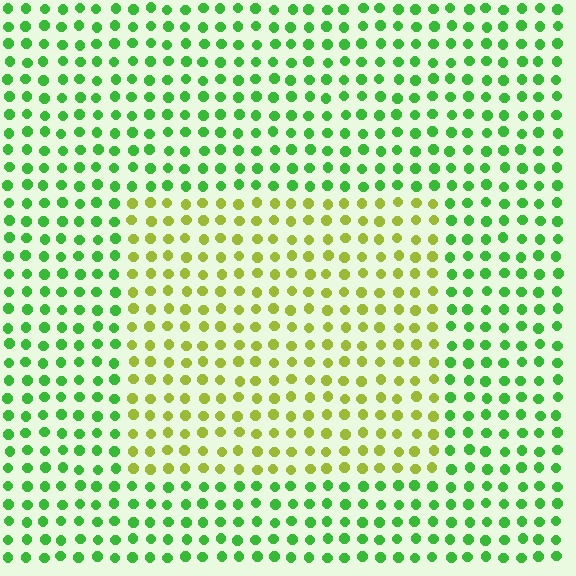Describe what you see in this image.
The image is filled with small green elements in a uniform arrangement. A rectangle-shaped region is visible where the elements are tinted to a slightly different hue, forming a subtle color boundary.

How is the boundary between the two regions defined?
The boundary is defined purely by a slight shift in hue (about 45 degrees). Spacing, size, and orientation are identical on both sides.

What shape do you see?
I see a rectangle.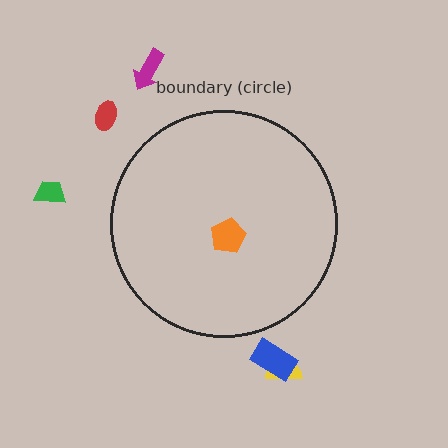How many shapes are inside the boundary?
1 inside, 5 outside.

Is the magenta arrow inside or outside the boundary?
Outside.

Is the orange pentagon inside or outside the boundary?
Inside.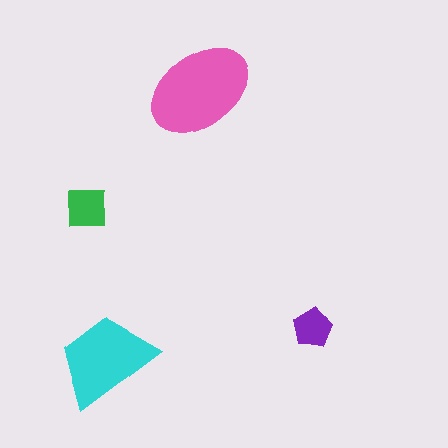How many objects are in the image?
There are 4 objects in the image.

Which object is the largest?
The pink ellipse.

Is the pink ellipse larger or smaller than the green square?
Larger.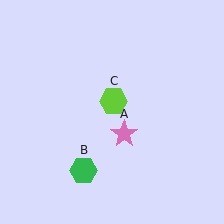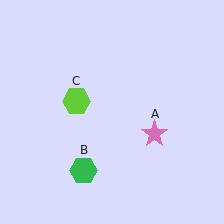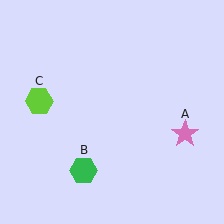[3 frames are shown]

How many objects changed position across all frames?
2 objects changed position: pink star (object A), lime hexagon (object C).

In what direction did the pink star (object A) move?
The pink star (object A) moved right.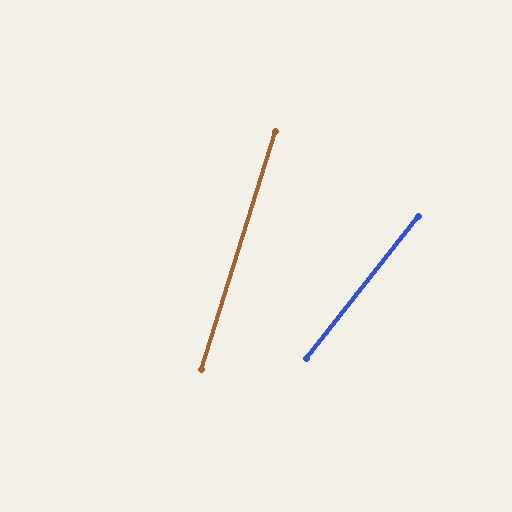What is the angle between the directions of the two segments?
Approximately 21 degrees.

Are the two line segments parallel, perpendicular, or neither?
Neither parallel nor perpendicular — they differ by about 21°.